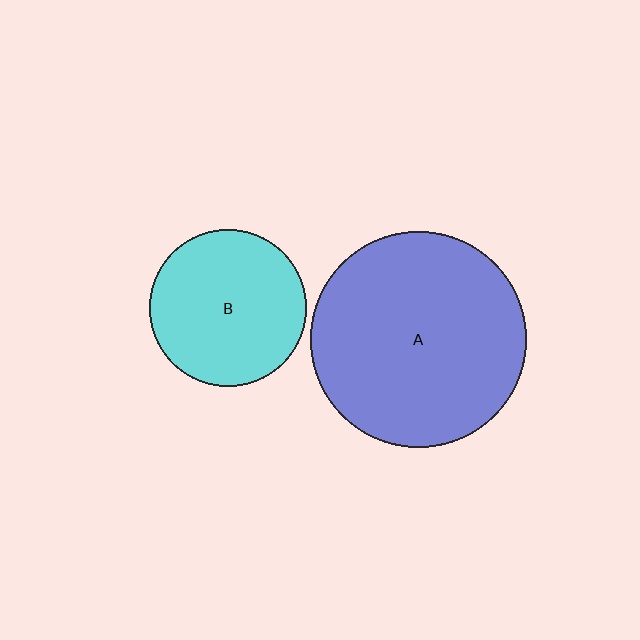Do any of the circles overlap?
No, none of the circles overlap.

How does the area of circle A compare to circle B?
Approximately 1.9 times.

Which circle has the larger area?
Circle A (blue).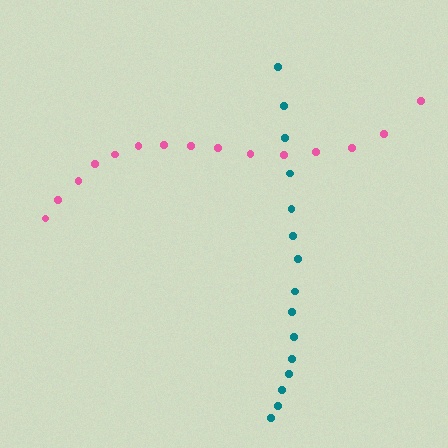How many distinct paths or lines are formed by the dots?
There are 2 distinct paths.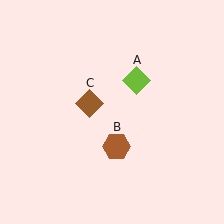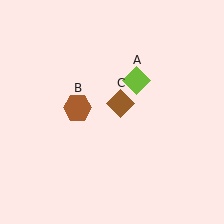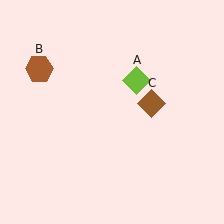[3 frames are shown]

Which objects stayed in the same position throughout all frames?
Lime diamond (object A) remained stationary.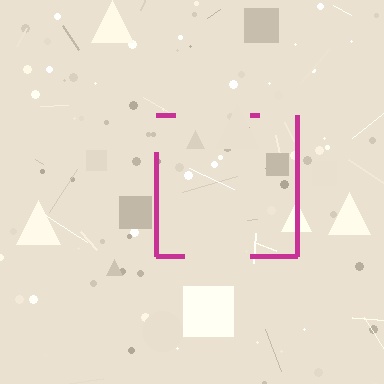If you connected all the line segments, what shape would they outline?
They would outline a square.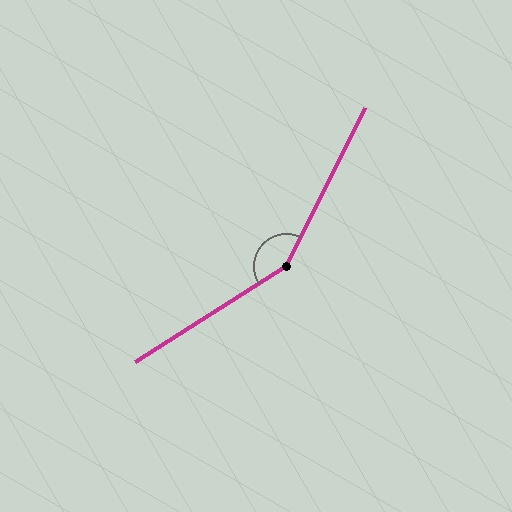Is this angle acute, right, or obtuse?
It is obtuse.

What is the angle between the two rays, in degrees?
Approximately 149 degrees.